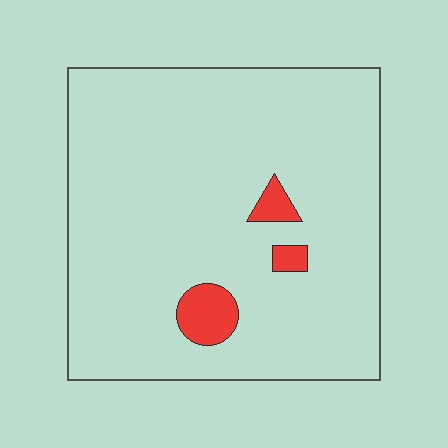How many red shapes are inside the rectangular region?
3.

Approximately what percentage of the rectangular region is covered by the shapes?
Approximately 5%.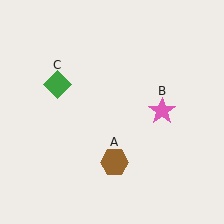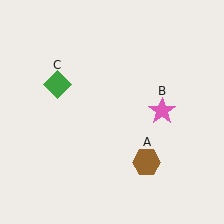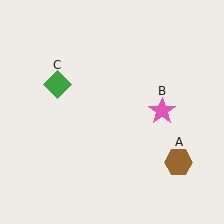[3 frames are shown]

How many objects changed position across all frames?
1 object changed position: brown hexagon (object A).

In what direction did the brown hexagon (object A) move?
The brown hexagon (object A) moved right.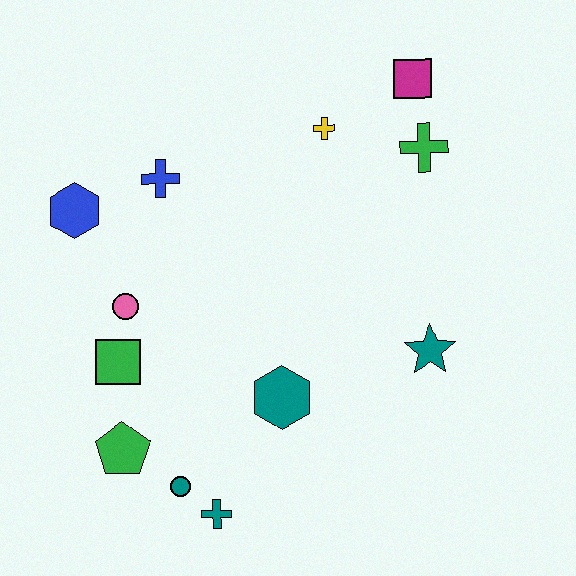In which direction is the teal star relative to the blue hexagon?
The teal star is to the right of the blue hexagon.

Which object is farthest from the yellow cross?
The teal cross is farthest from the yellow cross.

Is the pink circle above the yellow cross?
No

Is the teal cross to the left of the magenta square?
Yes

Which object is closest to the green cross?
The magenta square is closest to the green cross.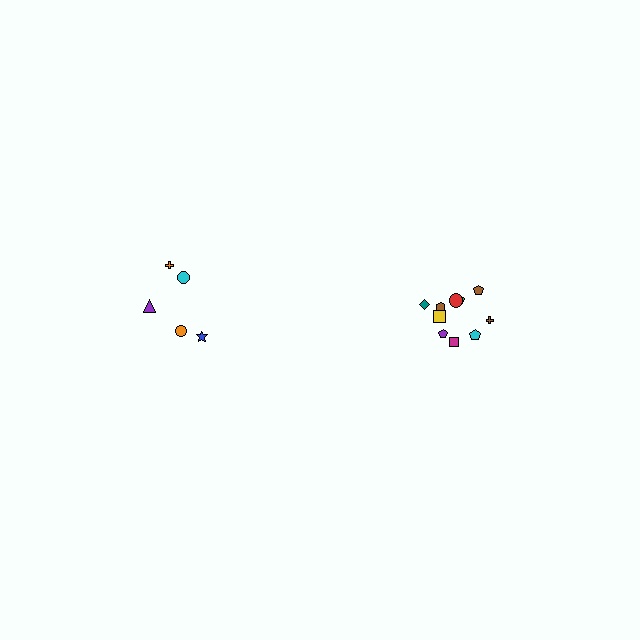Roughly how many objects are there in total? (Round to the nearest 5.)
Roughly 15 objects in total.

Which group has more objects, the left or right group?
The right group.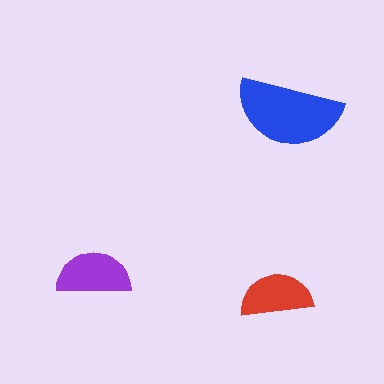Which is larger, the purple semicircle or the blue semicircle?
The blue one.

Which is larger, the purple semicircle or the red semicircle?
The purple one.